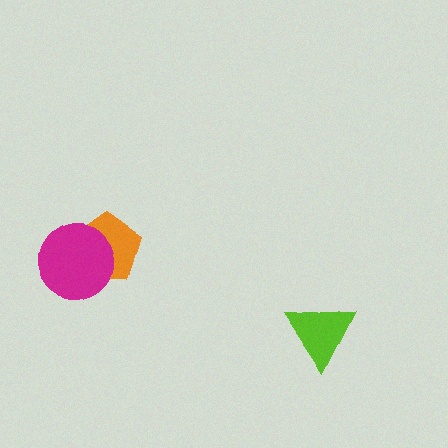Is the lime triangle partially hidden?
No, no other shape covers it.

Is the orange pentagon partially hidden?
Yes, it is partially covered by another shape.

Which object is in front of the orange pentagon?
The magenta circle is in front of the orange pentagon.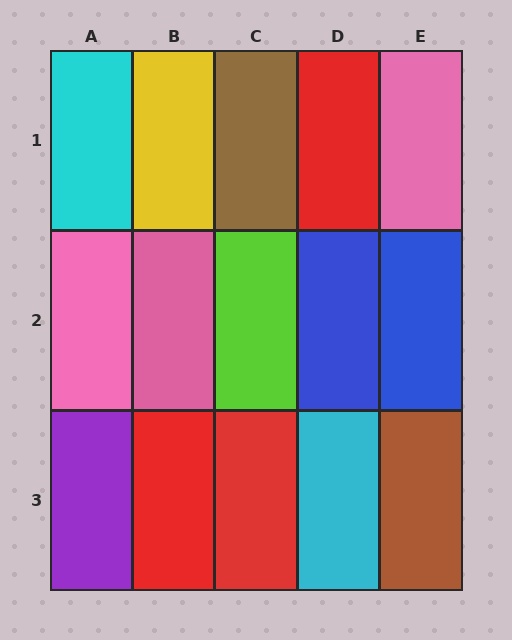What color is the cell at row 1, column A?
Cyan.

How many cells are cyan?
2 cells are cyan.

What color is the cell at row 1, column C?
Brown.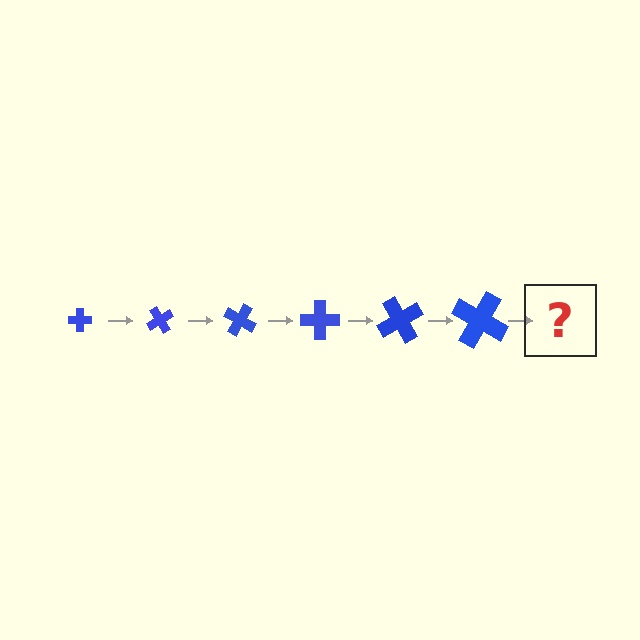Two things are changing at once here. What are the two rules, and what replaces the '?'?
The two rules are that the cross grows larger each step and it rotates 60 degrees each step. The '?' should be a cross, larger than the previous one and rotated 360 degrees from the start.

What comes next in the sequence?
The next element should be a cross, larger than the previous one and rotated 360 degrees from the start.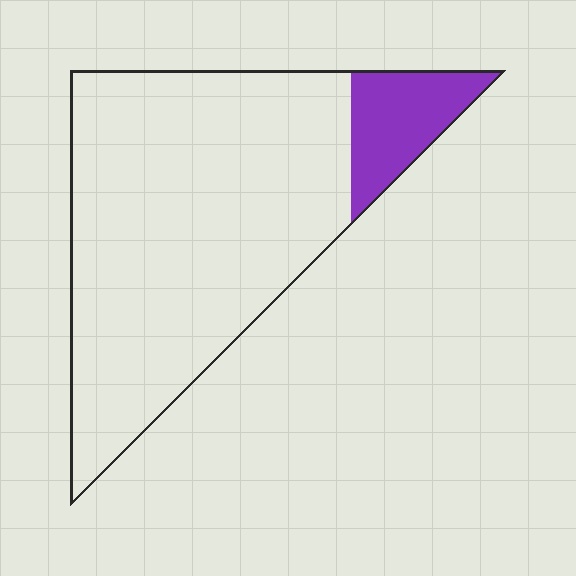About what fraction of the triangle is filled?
About one eighth (1/8).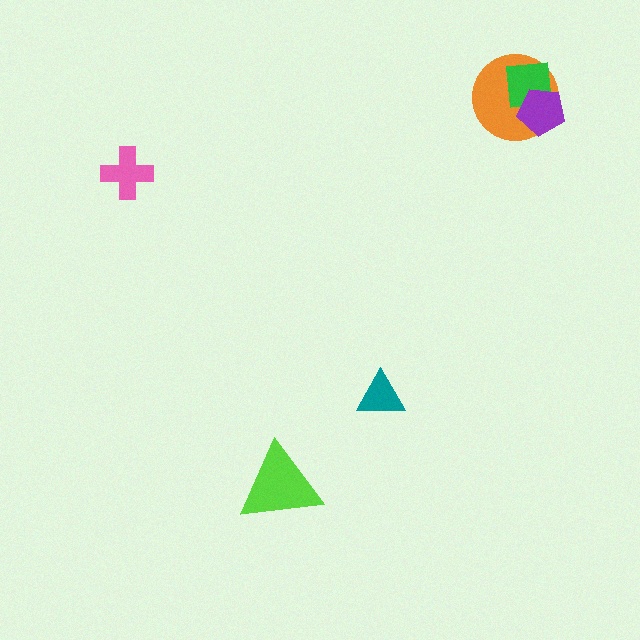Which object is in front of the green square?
The purple pentagon is in front of the green square.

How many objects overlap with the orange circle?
2 objects overlap with the orange circle.